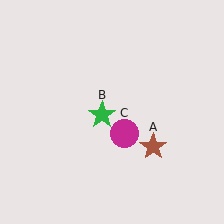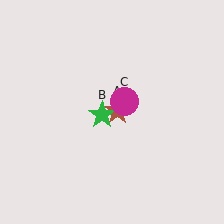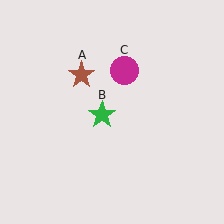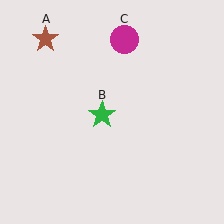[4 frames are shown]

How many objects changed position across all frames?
2 objects changed position: brown star (object A), magenta circle (object C).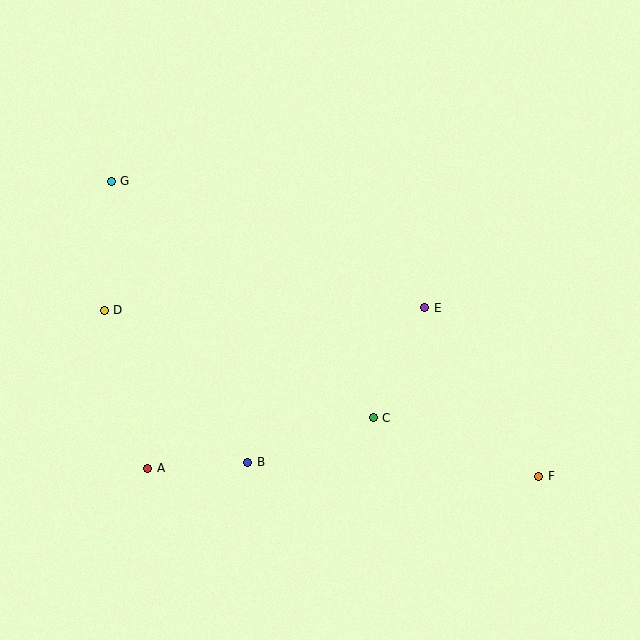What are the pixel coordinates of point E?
Point E is at (425, 308).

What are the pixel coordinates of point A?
Point A is at (148, 468).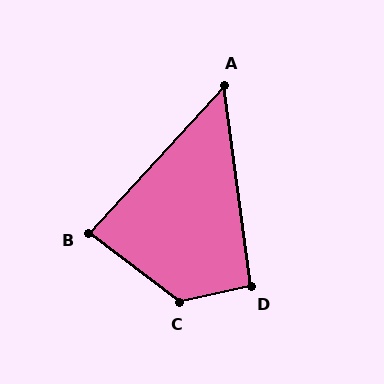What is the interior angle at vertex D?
Approximately 95 degrees (obtuse).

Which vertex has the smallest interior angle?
A, at approximately 50 degrees.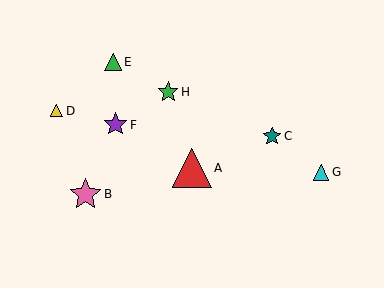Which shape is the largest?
The red triangle (labeled A) is the largest.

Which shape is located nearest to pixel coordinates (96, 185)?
The pink star (labeled B) at (86, 194) is nearest to that location.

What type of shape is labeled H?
Shape H is a green star.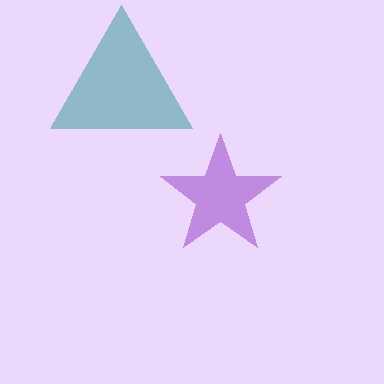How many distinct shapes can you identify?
There are 2 distinct shapes: a teal triangle, a purple star.